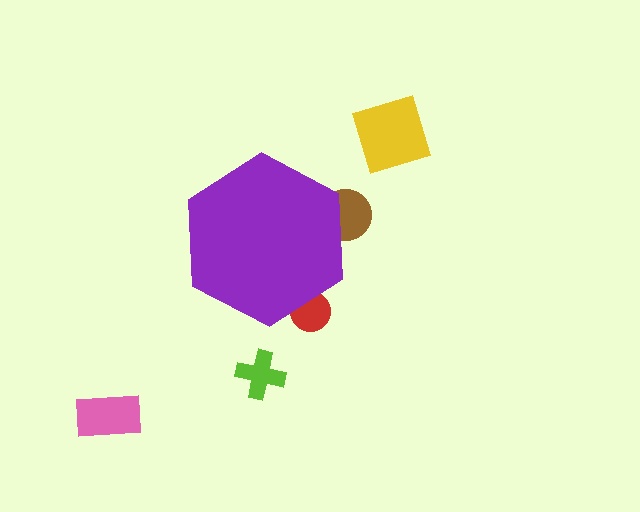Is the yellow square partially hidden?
No, the yellow square is fully visible.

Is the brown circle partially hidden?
Yes, the brown circle is partially hidden behind the purple hexagon.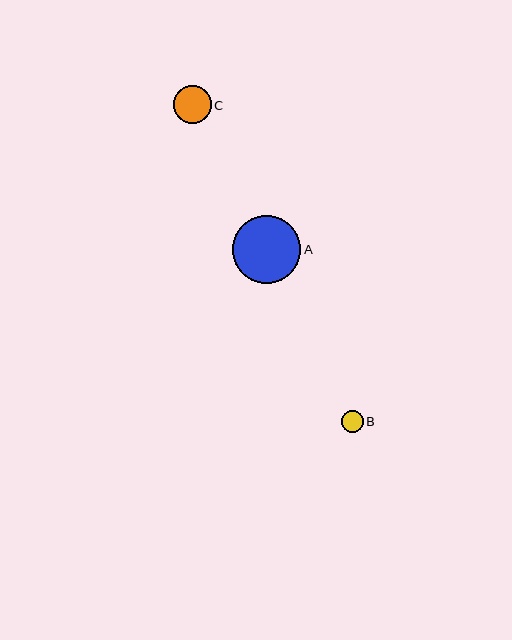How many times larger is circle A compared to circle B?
Circle A is approximately 3.1 times the size of circle B.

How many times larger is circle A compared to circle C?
Circle A is approximately 1.8 times the size of circle C.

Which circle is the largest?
Circle A is the largest with a size of approximately 68 pixels.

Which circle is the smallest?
Circle B is the smallest with a size of approximately 22 pixels.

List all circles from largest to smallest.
From largest to smallest: A, C, B.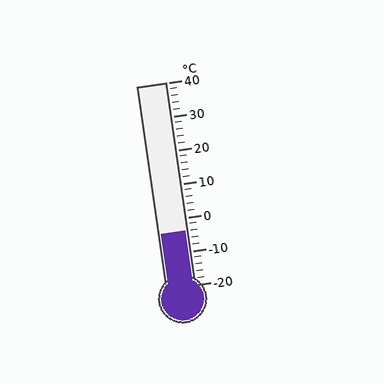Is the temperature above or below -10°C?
The temperature is above -10°C.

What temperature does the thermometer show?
The thermometer shows approximately -4°C.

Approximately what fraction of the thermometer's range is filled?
The thermometer is filled to approximately 25% of its range.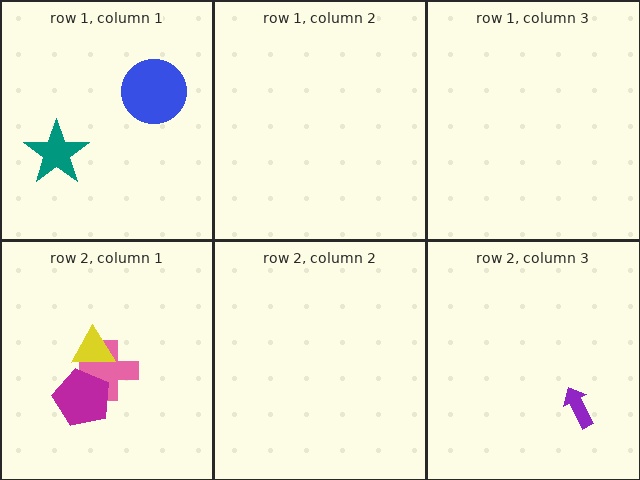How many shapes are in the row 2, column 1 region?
3.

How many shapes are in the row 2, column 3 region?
1.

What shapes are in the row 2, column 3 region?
The purple arrow.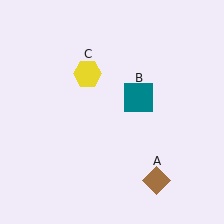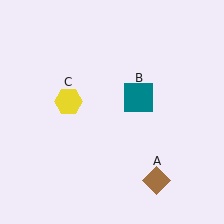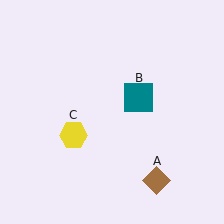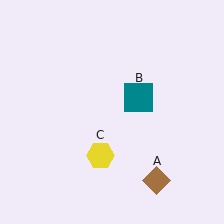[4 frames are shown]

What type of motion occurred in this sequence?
The yellow hexagon (object C) rotated counterclockwise around the center of the scene.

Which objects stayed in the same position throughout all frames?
Brown diamond (object A) and teal square (object B) remained stationary.